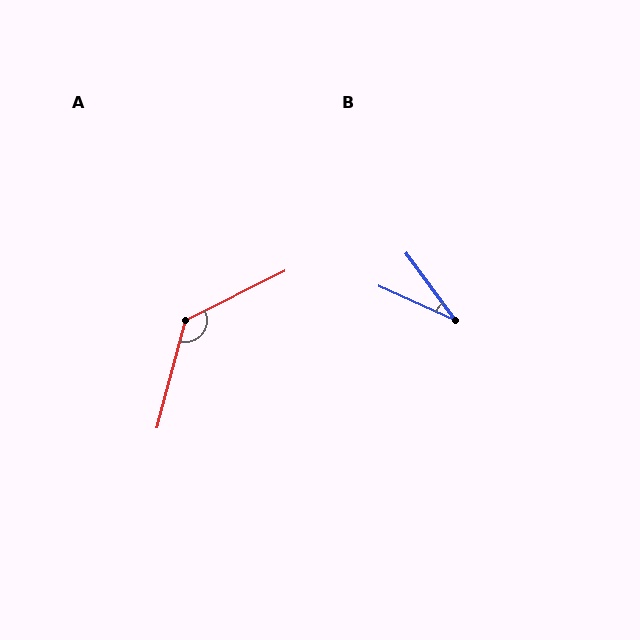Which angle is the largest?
A, at approximately 131 degrees.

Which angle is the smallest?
B, at approximately 29 degrees.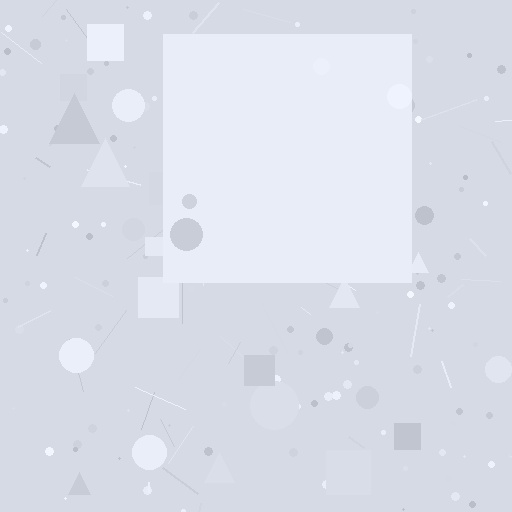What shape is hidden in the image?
A square is hidden in the image.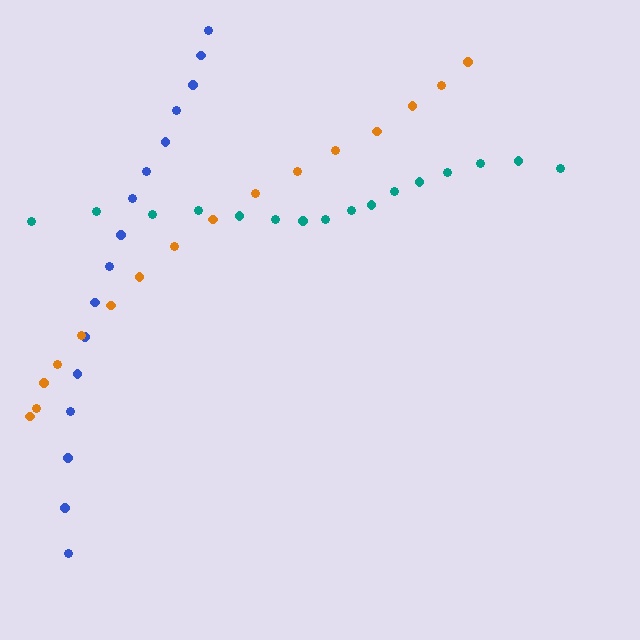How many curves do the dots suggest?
There are 3 distinct paths.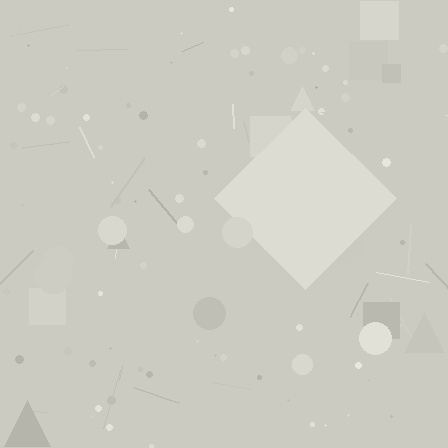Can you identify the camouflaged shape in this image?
The camouflaged shape is a diamond.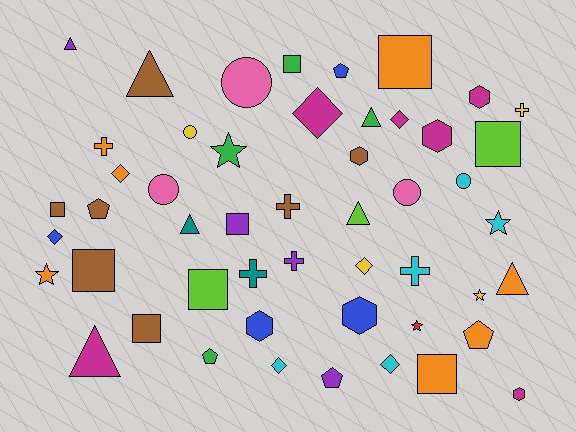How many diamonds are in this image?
There are 7 diamonds.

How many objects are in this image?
There are 50 objects.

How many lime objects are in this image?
There are 3 lime objects.